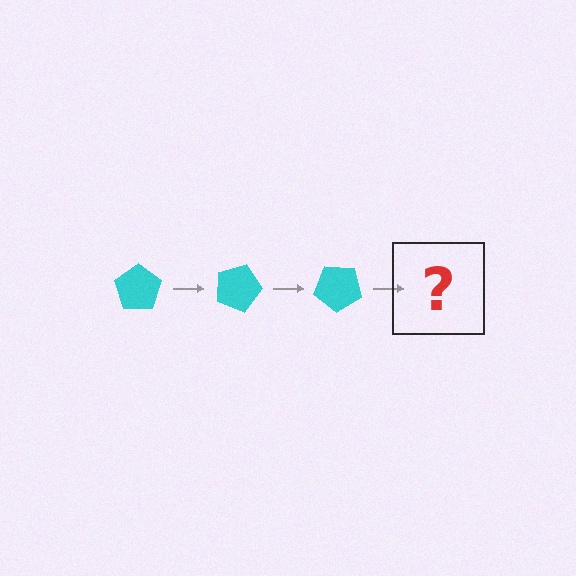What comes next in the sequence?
The next element should be a cyan pentagon rotated 60 degrees.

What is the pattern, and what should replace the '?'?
The pattern is that the pentagon rotates 20 degrees each step. The '?' should be a cyan pentagon rotated 60 degrees.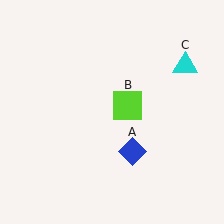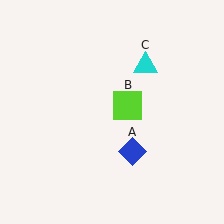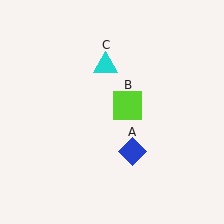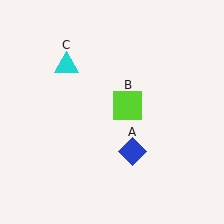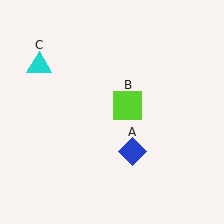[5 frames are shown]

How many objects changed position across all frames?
1 object changed position: cyan triangle (object C).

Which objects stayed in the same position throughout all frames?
Blue diamond (object A) and lime square (object B) remained stationary.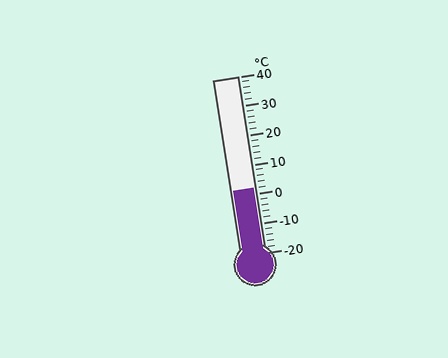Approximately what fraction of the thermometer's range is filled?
The thermometer is filled to approximately 35% of its range.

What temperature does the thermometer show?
The thermometer shows approximately 2°C.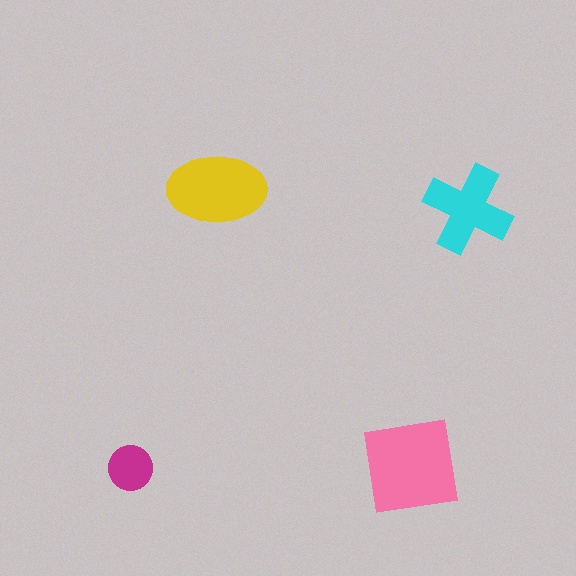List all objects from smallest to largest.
The magenta circle, the cyan cross, the yellow ellipse, the pink square.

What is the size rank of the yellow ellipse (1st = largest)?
2nd.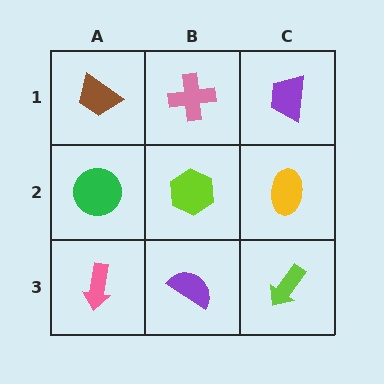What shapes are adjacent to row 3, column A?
A green circle (row 2, column A), a purple semicircle (row 3, column B).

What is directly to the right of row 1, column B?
A purple trapezoid.